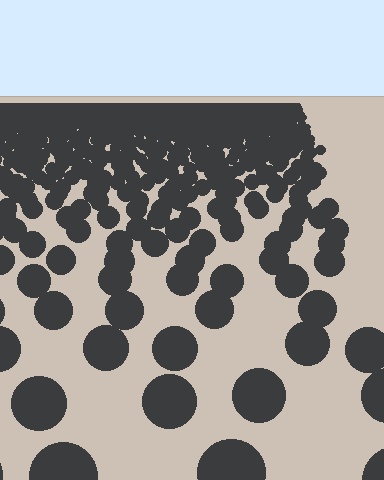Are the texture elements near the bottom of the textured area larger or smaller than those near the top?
Larger. Near the bottom, elements are closer to the viewer and appear at a bigger on-screen size.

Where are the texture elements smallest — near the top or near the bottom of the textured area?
Near the top.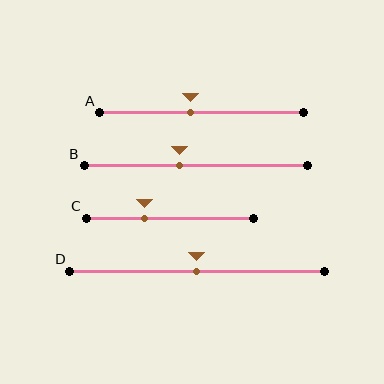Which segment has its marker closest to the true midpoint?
Segment D has its marker closest to the true midpoint.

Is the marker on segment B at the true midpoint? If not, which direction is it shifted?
No, the marker on segment B is shifted to the left by about 8% of the segment length.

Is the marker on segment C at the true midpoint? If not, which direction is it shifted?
No, the marker on segment C is shifted to the left by about 15% of the segment length.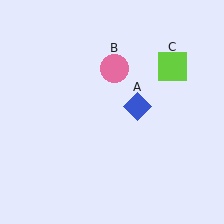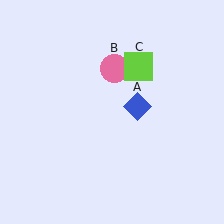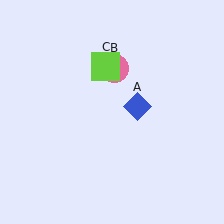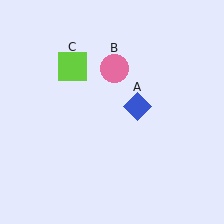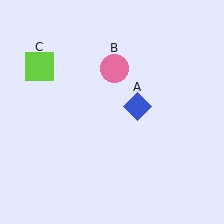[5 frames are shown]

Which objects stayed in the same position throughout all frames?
Blue diamond (object A) and pink circle (object B) remained stationary.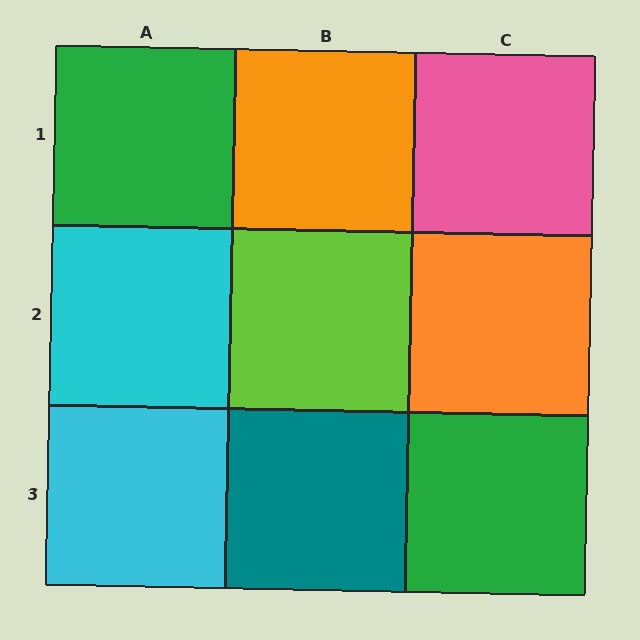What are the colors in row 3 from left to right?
Cyan, teal, green.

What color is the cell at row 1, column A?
Green.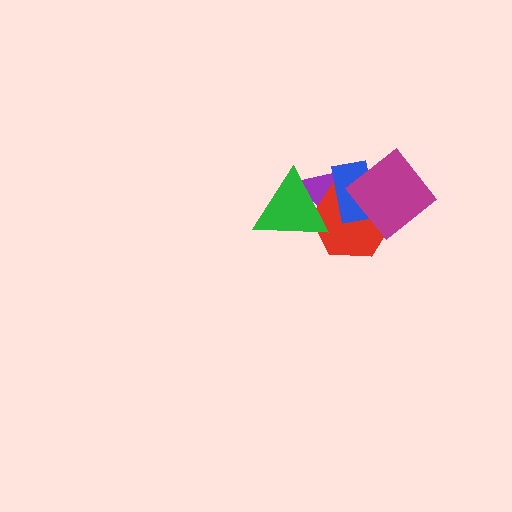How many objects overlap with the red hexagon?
4 objects overlap with the red hexagon.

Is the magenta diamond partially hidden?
No, no other shape covers it.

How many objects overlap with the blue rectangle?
4 objects overlap with the blue rectangle.